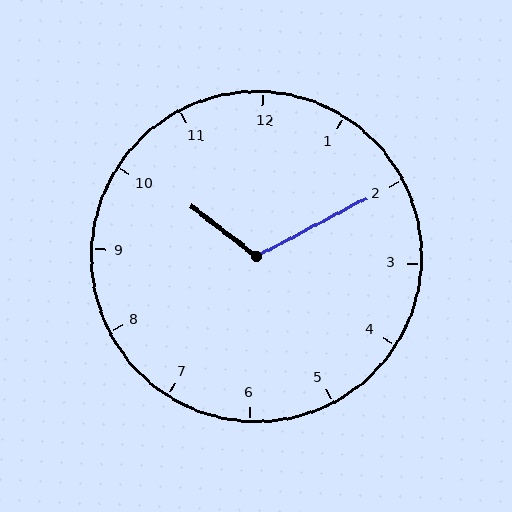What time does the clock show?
10:10.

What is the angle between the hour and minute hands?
Approximately 115 degrees.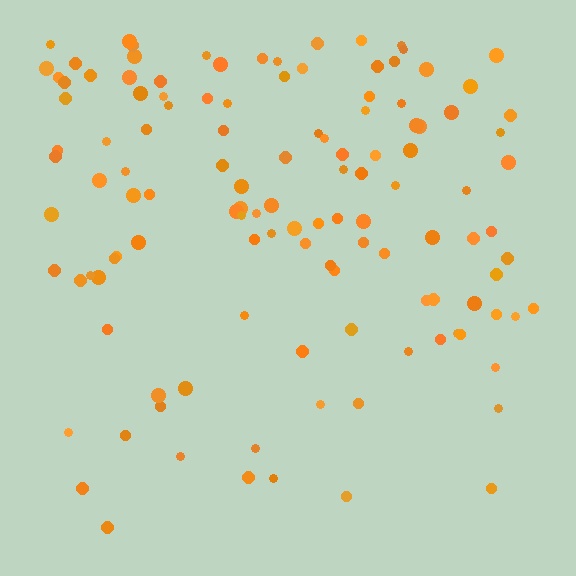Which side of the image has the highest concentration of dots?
The top.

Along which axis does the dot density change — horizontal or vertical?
Vertical.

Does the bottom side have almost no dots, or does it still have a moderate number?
Still a moderate number, just noticeably fewer than the top.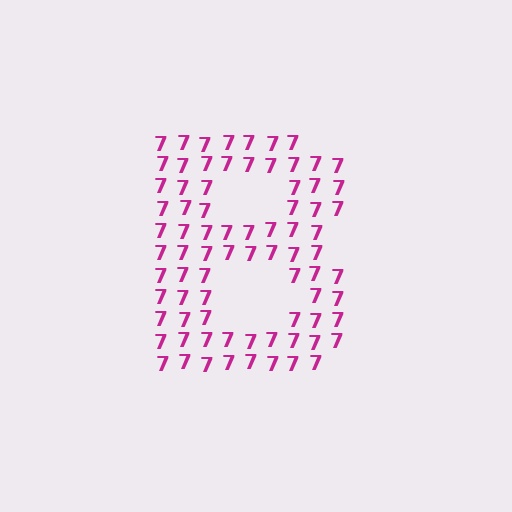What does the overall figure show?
The overall figure shows the letter B.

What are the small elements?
The small elements are digit 7's.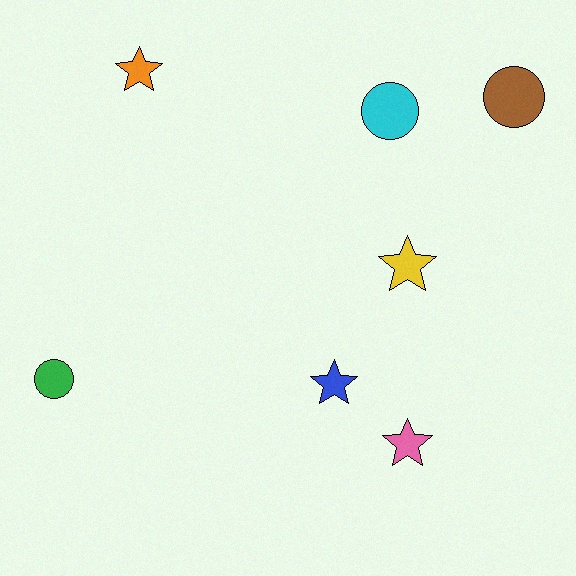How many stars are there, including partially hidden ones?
There are 4 stars.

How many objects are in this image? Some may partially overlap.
There are 7 objects.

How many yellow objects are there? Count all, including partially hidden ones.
There is 1 yellow object.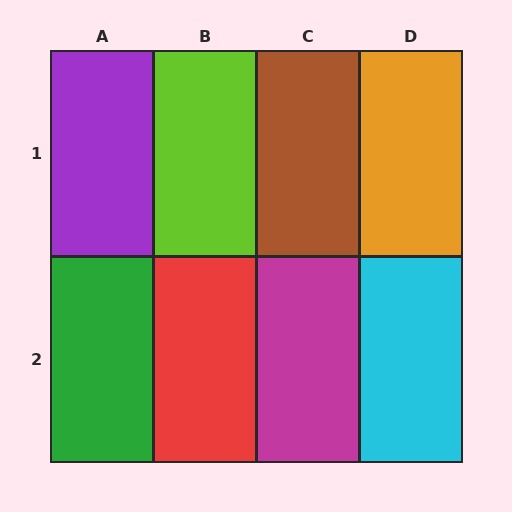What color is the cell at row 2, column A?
Green.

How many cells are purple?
1 cell is purple.